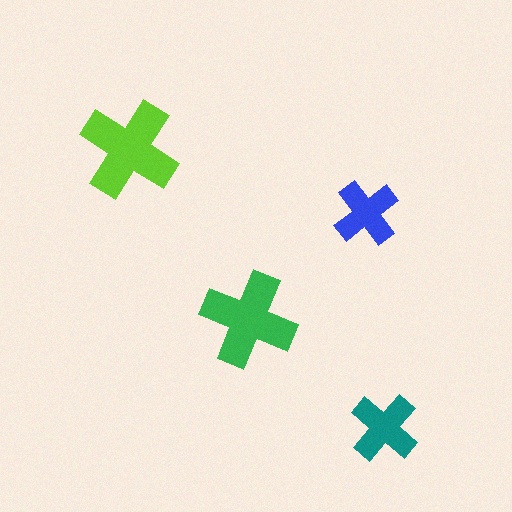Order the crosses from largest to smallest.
the lime one, the green one, the teal one, the blue one.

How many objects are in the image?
There are 4 objects in the image.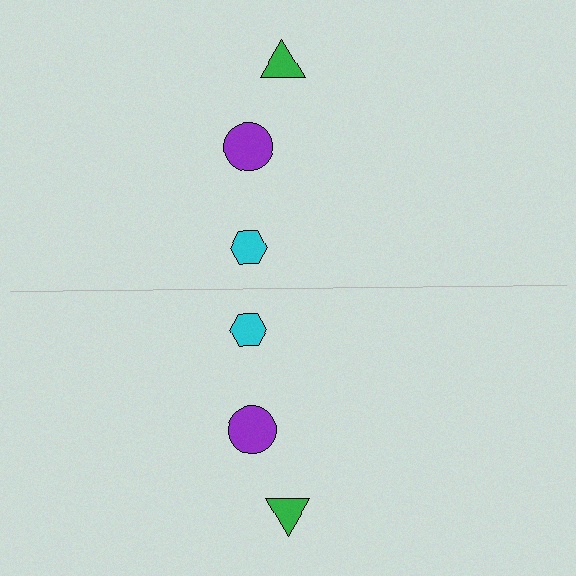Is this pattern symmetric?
Yes, this pattern has bilateral (reflection) symmetry.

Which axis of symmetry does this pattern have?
The pattern has a horizontal axis of symmetry running through the center of the image.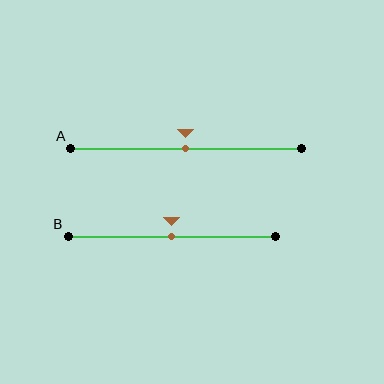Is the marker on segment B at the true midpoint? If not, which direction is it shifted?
Yes, the marker on segment B is at the true midpoint.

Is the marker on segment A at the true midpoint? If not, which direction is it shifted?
Yes, the marker on segment A is at the true midpoint.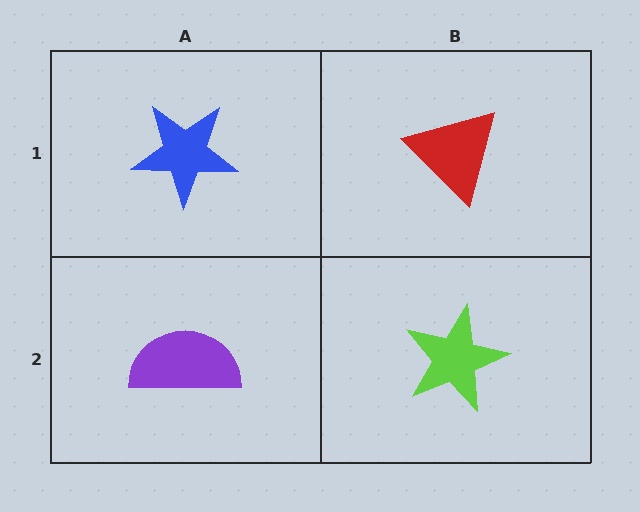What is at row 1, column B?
A red triangle.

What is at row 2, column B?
A lime star.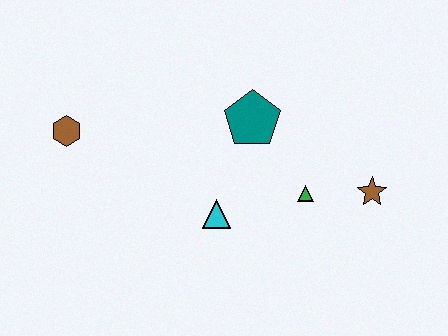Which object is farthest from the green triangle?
The brown hexagon is farthest from the green triangle.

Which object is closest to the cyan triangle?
The green triangle is closest to the cyan triangle.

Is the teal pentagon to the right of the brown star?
No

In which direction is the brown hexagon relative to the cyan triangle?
The brown hexagon is to the left of the cyan triangle.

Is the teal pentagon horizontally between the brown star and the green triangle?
No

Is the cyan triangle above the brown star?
No